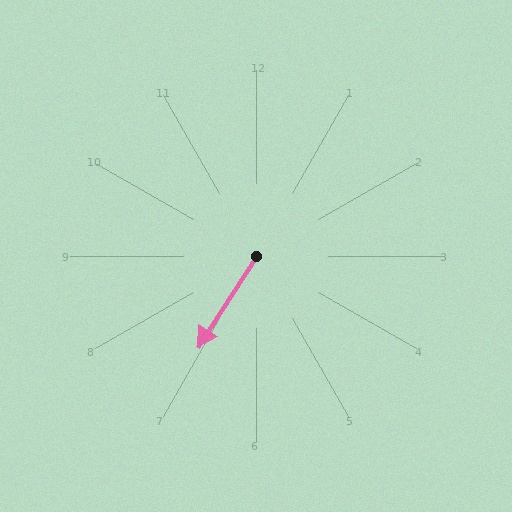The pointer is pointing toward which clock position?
Roughly 7 o'clock.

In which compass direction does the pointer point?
Southwest.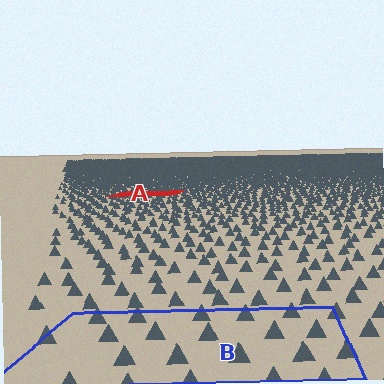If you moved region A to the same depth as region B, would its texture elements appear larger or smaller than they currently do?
They would appear larger. At a closer depth, the same texture elements are projected at a bigger on-screen size.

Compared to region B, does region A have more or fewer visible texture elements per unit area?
Region A has more texture elements per unit area — they are packed more densely because it is farther away.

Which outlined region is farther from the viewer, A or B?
Region A is farther from the viewer — the texture elements inside it appear smaller and more densely packed.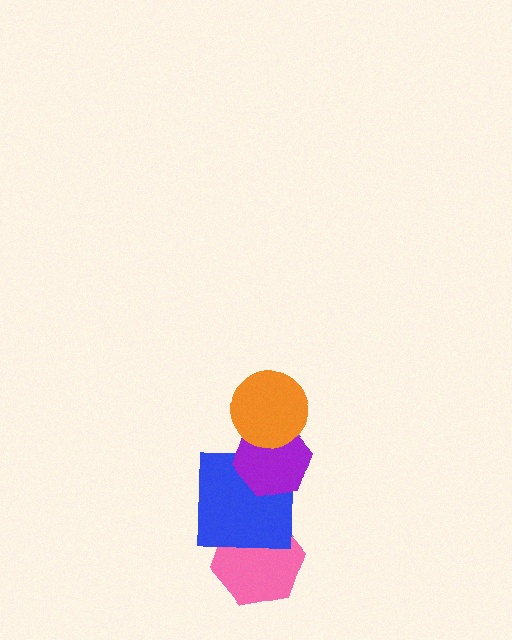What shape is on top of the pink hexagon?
The blue square is on top of the pink hexagon.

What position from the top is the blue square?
The blue square is 3rd from the top.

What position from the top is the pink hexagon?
The pink hexagon is 4th from the top.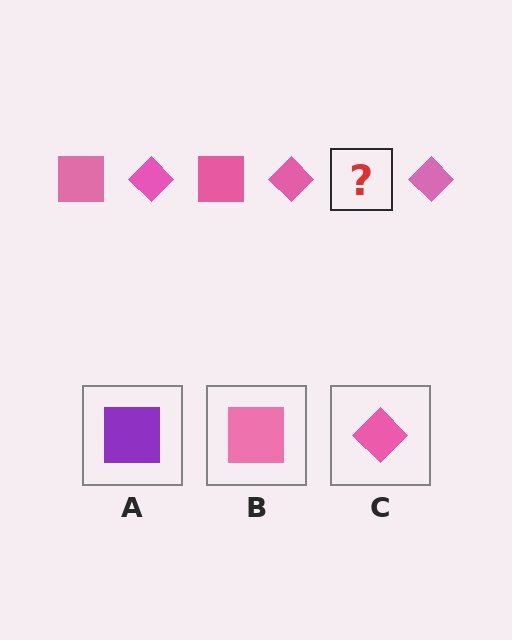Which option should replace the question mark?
Option B.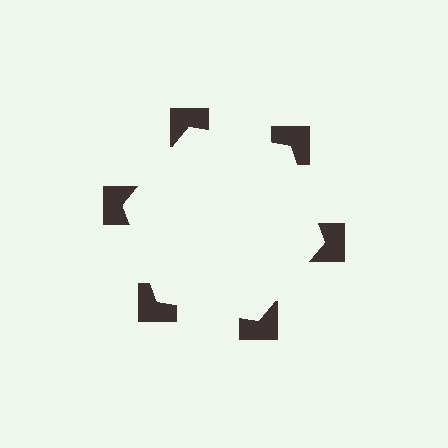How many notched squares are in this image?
There are 6 — one at each vertex of the illusory hexagon.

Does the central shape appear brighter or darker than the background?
It typically appears slightly brighter than the background, even though no actual brightness change is drawn.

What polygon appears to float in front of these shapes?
An illusory hexagon — its edges are inferred from the aligned wedge cuts in the notched squares, not physically drawn.